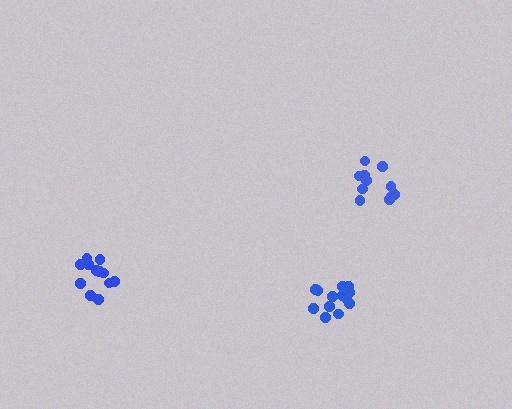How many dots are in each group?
Group 1: 14 dots, Group 2: 11 dots, Group 3: 12 dots (37 total).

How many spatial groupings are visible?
There are 3 spatial groupings.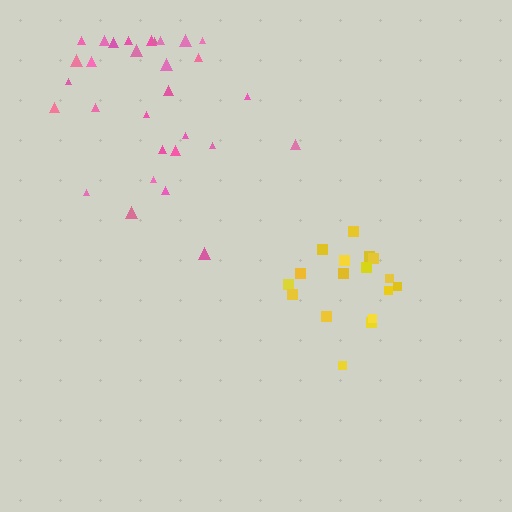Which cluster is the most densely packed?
Yellow.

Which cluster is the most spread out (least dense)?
Pink.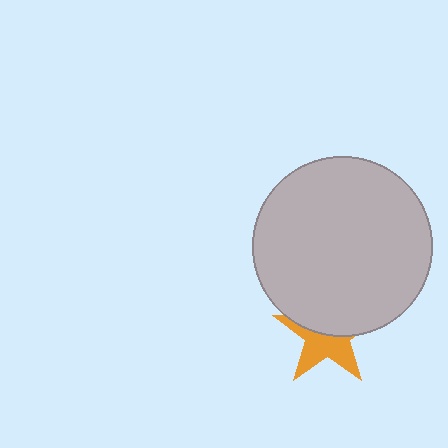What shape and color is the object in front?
The object in front is a light gray circle.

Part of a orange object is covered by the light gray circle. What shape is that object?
It is a star.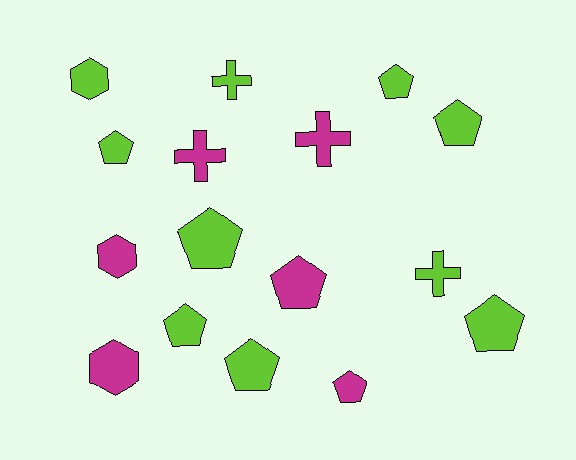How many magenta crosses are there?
There are 2 magenta crosses.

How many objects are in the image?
There are 16 objects.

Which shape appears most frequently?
Pentagon, with 9 objects.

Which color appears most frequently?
Lime, with 10 objects.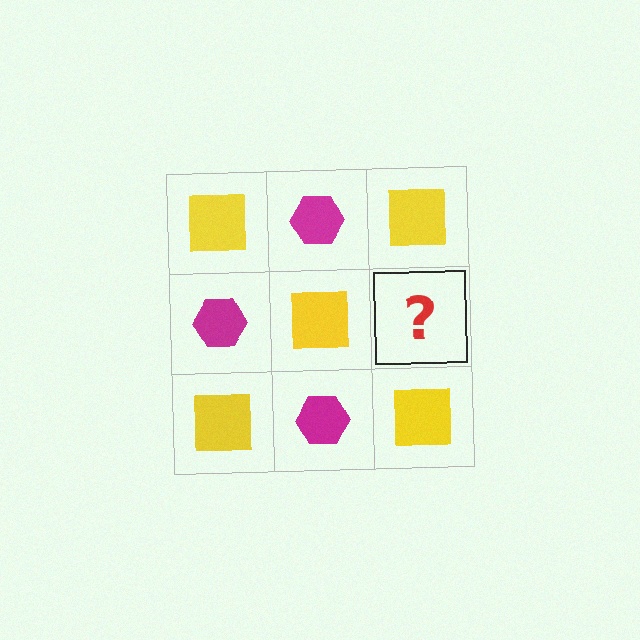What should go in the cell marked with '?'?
The missing cell should contain a magenta hexagon.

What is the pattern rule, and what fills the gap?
The rule is that it alternates yellow square and magenta hexagon in a checkerboard pattern. The gap should be filled with a magenta hexagon.